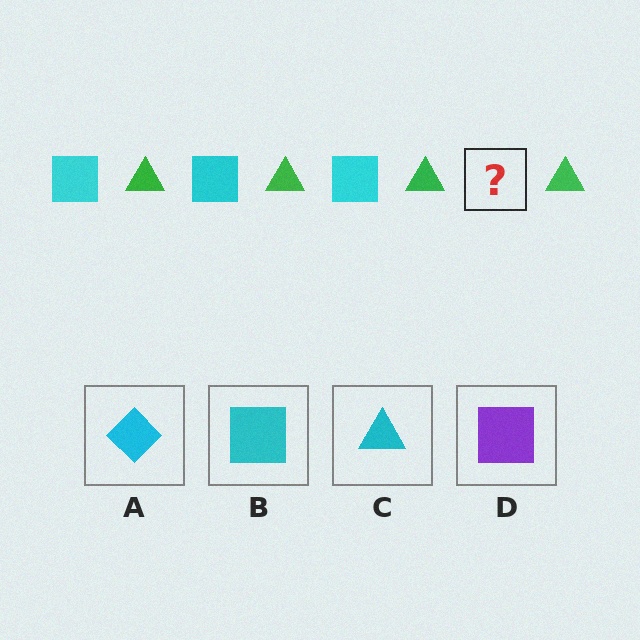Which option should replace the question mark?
Option B.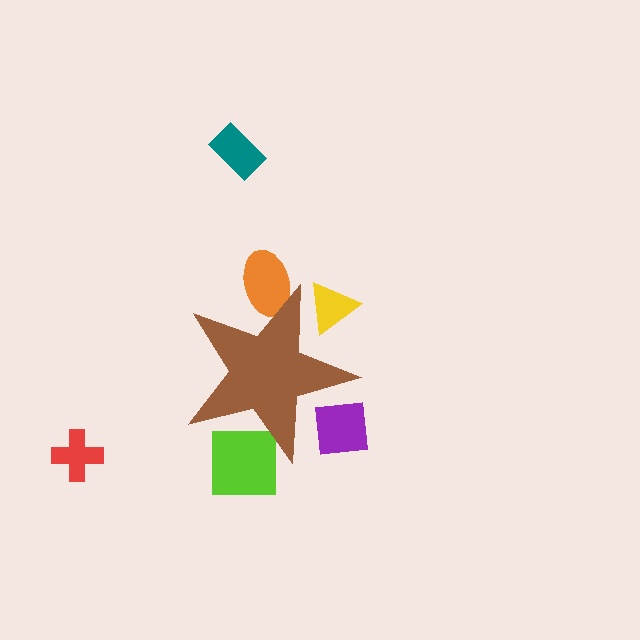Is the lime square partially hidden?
Yes, the lime square is partially hidden behind the brown star.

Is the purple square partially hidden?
Yes, the purple square is partially hidden behind the brown star.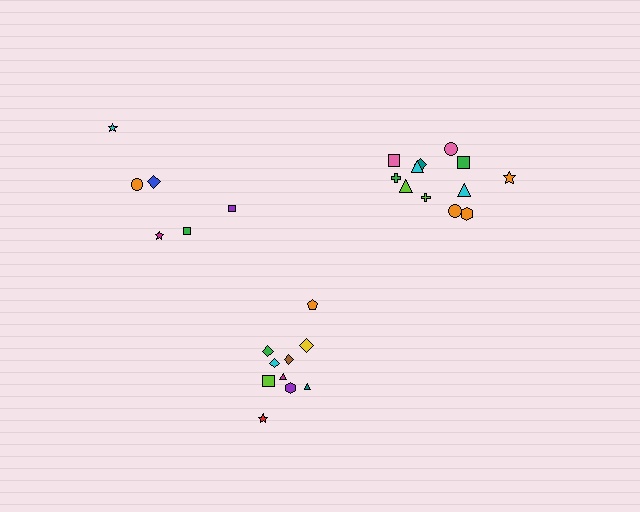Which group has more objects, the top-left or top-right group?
The top-right group.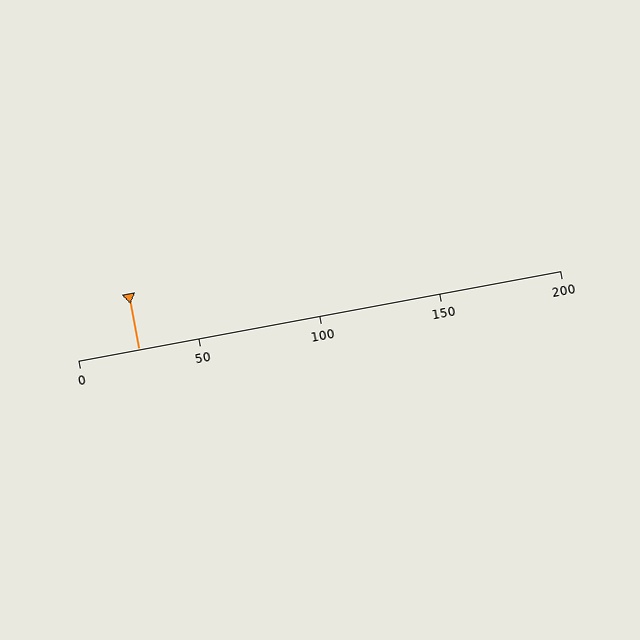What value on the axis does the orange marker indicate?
The marker indicates approximately 25.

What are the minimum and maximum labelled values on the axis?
The axis runs from 0 to 200.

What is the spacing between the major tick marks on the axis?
The major ticks are spaced 50 apart.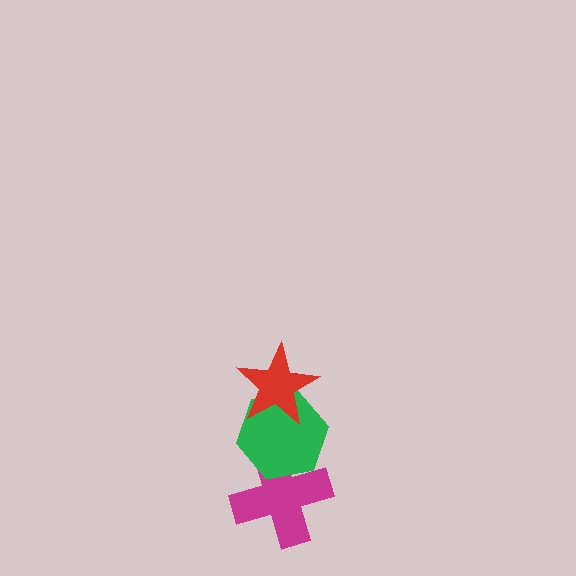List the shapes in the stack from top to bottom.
From top to bottom: the red star, the green hexagon, the magenta cross.